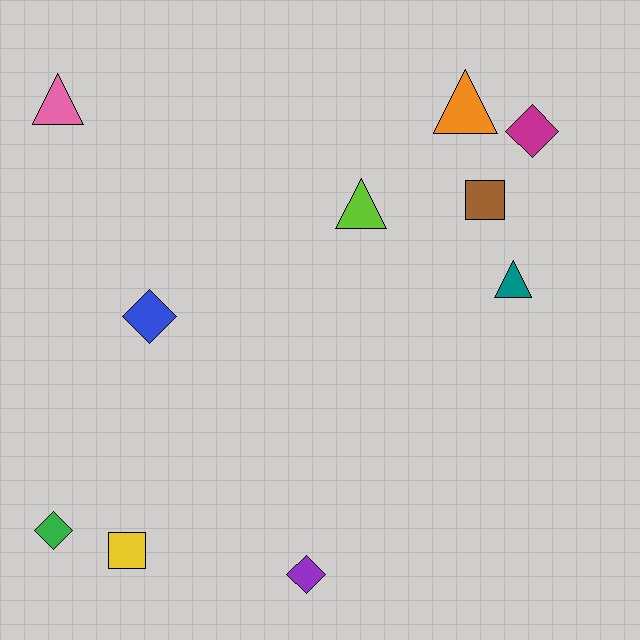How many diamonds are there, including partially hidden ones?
There are 4 diamonds.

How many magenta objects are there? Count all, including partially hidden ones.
There is 1 magenta object.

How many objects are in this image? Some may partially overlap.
There are 10 objects.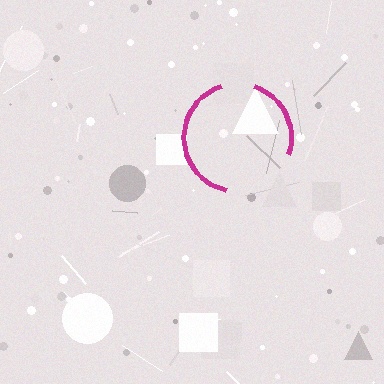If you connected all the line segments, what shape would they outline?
They would outline a circle.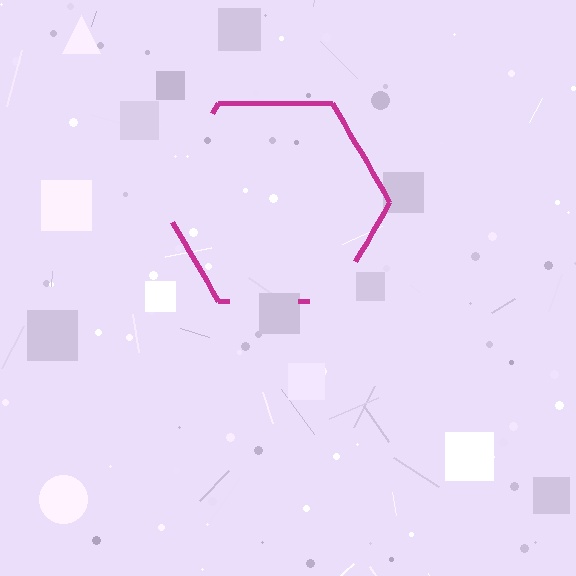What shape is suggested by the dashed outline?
The dashed outline suggests a hexagon.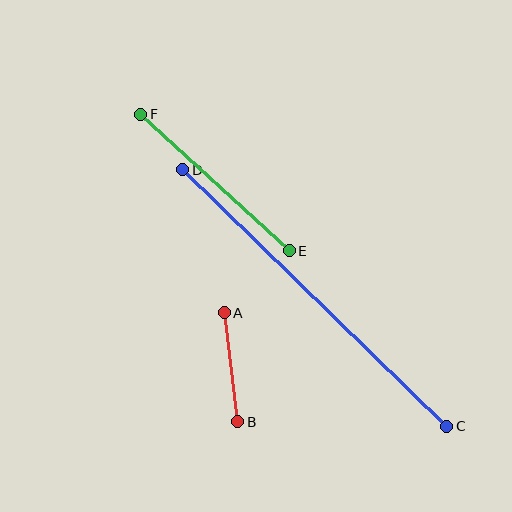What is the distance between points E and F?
The distance is approximately 202 pixels.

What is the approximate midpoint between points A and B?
The midpoint is at approximately (231, 367) pixels.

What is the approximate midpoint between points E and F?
The midpoint is at approximately (215, 182) pixels.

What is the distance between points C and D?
The distance is approximately 368 pixels.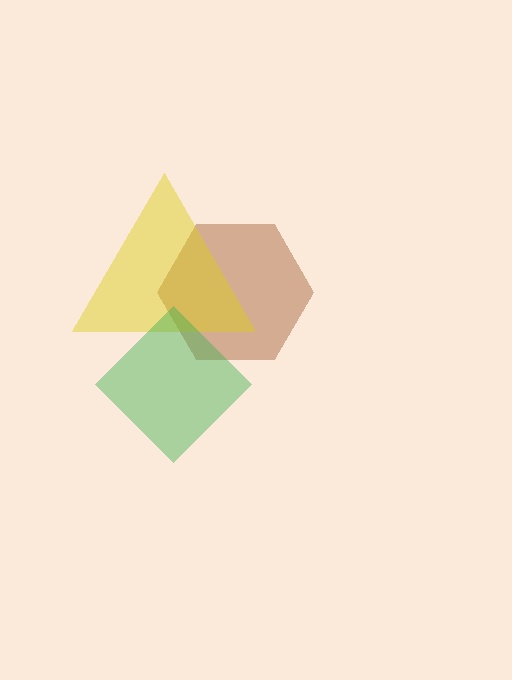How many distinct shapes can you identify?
There are 3 distinct shapes: a brown hexagon, a yellow triangle, a green diamond.